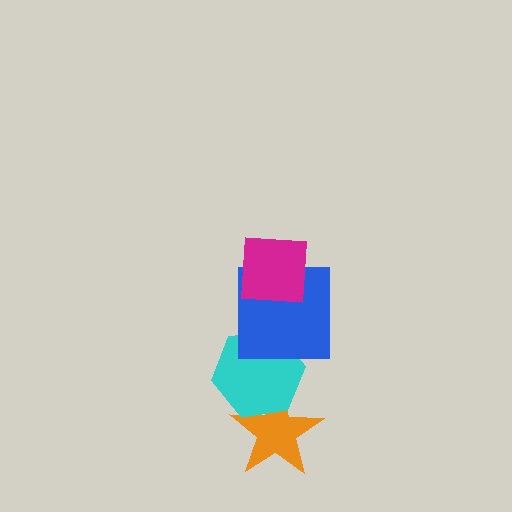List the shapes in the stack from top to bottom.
From top to bottom: the magenta square, the blue square, the cyan hexagon, the orange star.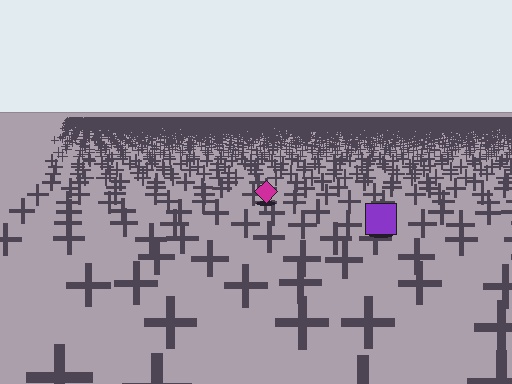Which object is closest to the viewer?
The purple square is closest. The texture marks near it are larger and more spread out.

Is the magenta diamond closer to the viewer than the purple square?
No. The purple square is closer — you can tell from the texture gradient: the ground texture is coarser near it.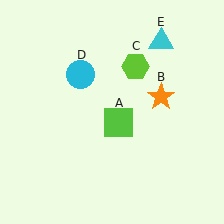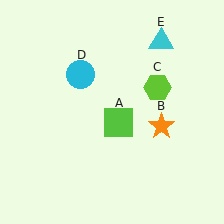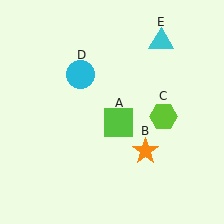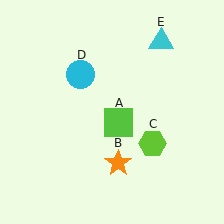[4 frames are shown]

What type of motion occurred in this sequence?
The orange star (object B), lime hexagon (object C) rotated clockwise around the center of the scene.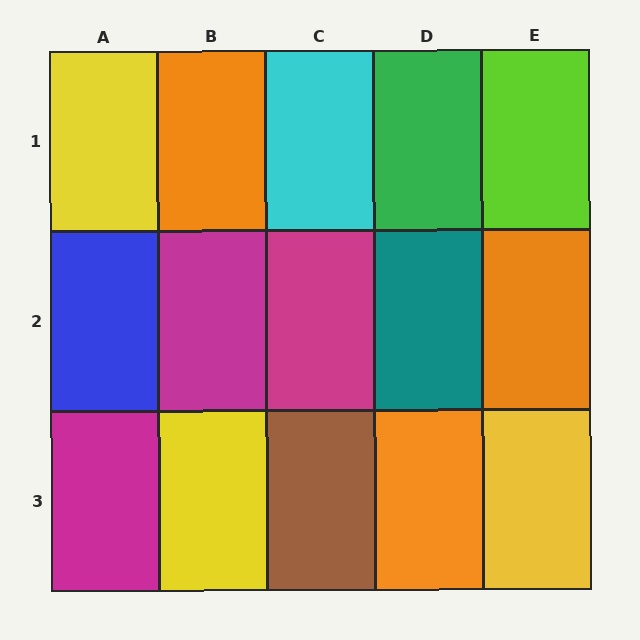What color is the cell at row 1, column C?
Cyan.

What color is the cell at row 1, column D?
Green.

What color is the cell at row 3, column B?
Yellow.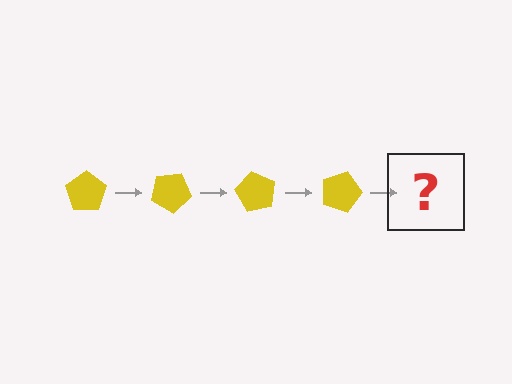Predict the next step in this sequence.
The next step is a yellow pentagon rotated 120 degrees.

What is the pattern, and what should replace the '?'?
The pattern is that the pentagon rotates 30 degrees each step. The '?' should be a yellow pentagon rotated 120 degrees.